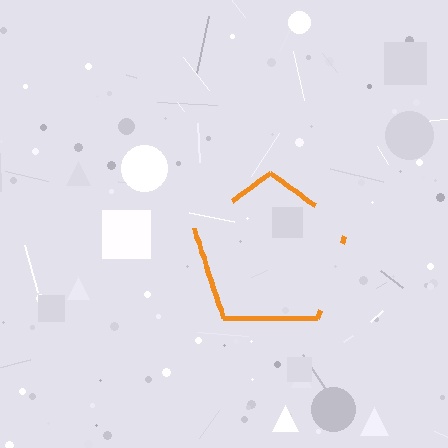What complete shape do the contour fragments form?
The contour fragments form a pentagon.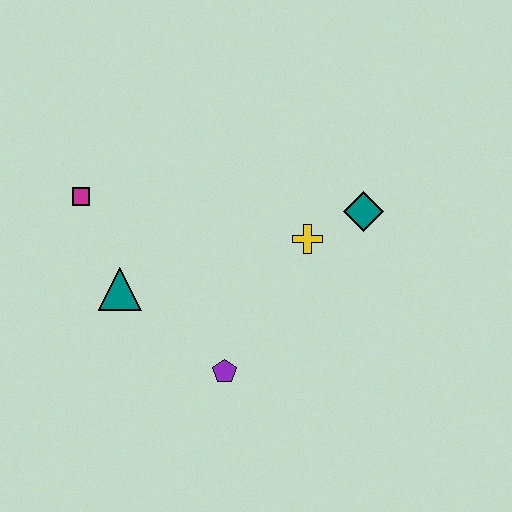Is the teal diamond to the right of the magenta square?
Yes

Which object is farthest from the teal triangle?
The teal diamond is farthest from the teal triangle.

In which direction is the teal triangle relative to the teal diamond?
The teal triangle is to the left of the teal diamond.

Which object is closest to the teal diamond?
The yellow cross is closest to the teal diamond.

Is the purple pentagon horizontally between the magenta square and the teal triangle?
No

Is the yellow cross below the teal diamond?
Yes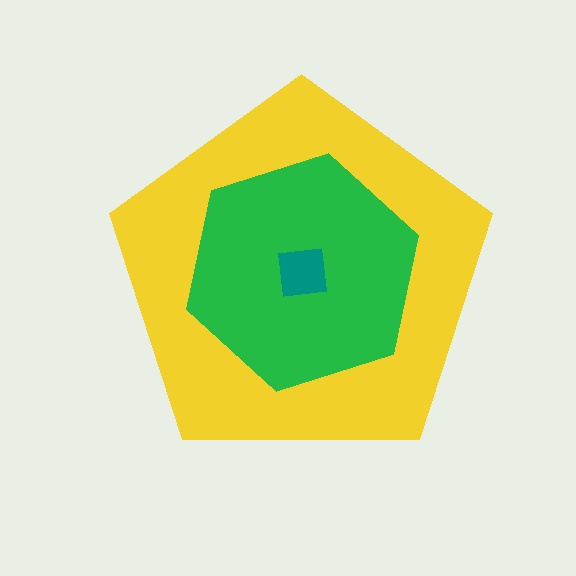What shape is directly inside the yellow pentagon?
The green hexagon.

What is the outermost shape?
The yellow pentagon.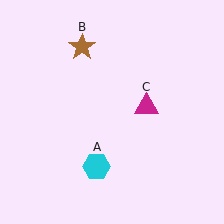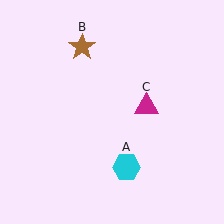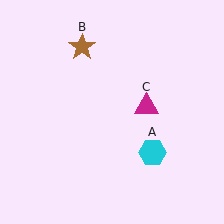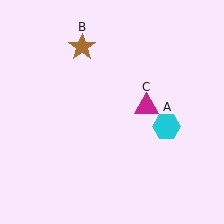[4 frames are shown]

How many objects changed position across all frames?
1 object changed position: cyan hexagon (object A).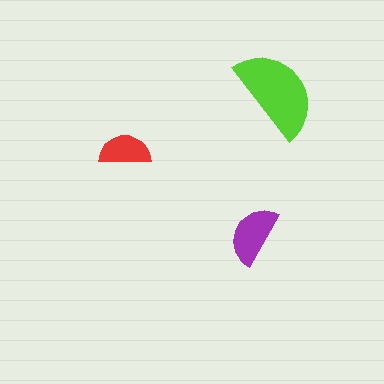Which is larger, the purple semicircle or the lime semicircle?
The lime one.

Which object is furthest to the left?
The red semicircle is leftmost.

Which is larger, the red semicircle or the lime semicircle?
The lime one.